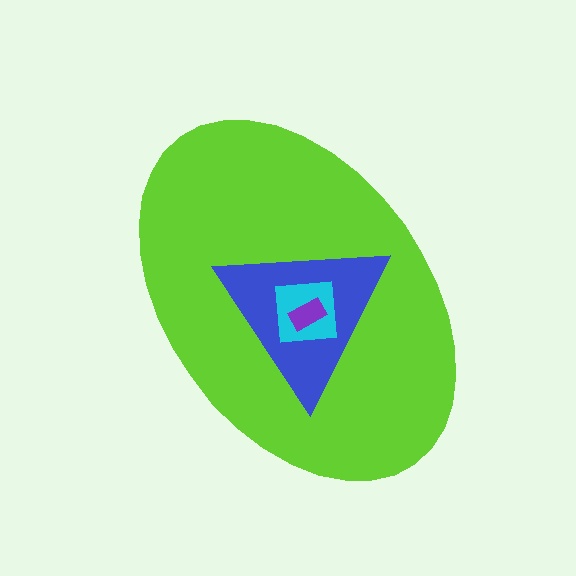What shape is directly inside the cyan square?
The purple rectangle.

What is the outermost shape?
The lime ellipse.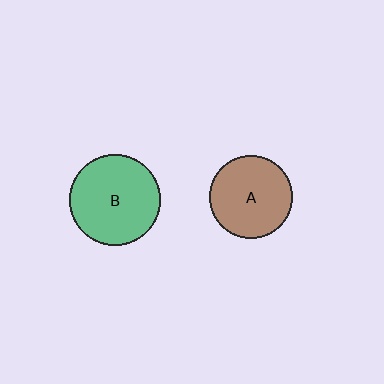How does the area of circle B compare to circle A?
Approximately 1.2 times.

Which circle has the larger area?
Circle B (green).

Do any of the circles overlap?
No, none of the circles overlap.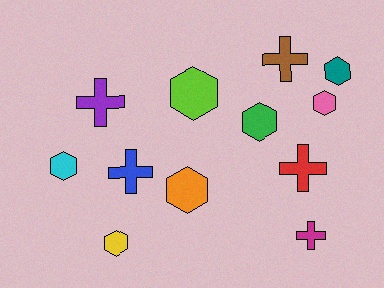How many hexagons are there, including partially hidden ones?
There are 7 hexagons.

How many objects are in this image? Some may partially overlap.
There are 12 objects.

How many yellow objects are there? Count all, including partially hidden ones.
There is 1 yellow object.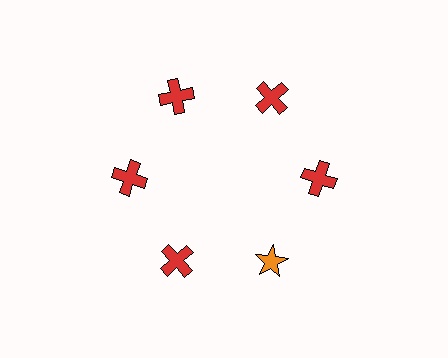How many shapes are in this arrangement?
There are 6 shapes arranged in a ring pattern.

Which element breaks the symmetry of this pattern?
The orange star at roughly the 5 o'clock position breaks the symmetry. All other shapes are red crosses.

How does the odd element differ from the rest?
It differs in both color (orange instead of red) and shape (star instead of cross).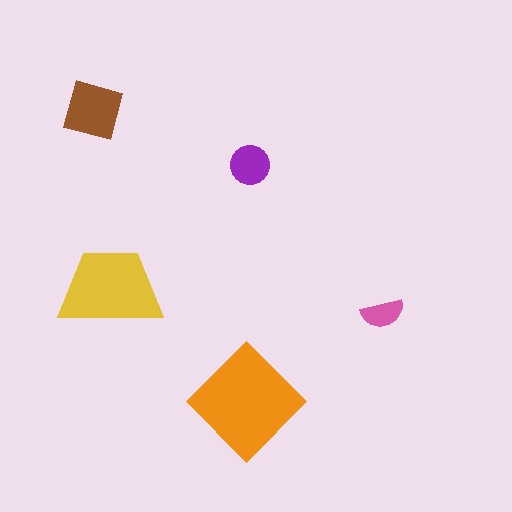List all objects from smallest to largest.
The pink semicircle, the purple circle, the brown square, the yellow trapezoid, the orange diamond.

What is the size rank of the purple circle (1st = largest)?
4th.